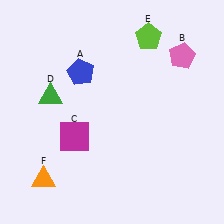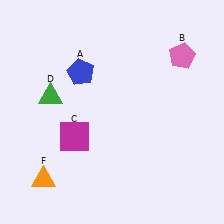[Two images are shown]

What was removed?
The lime pentagon (E) was removed in Image 2.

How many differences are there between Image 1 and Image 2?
There is 1 difference between the two images.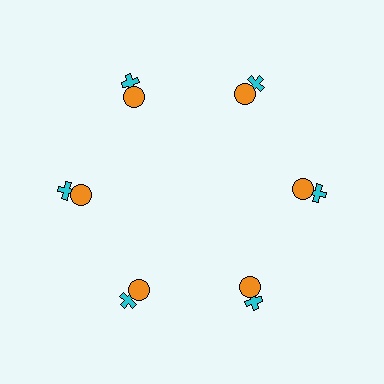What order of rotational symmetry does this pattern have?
This pattern has 6-fold rotational symmetry.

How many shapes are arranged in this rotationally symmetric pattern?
There are 12 shapes, arranged in 6 groups of 2.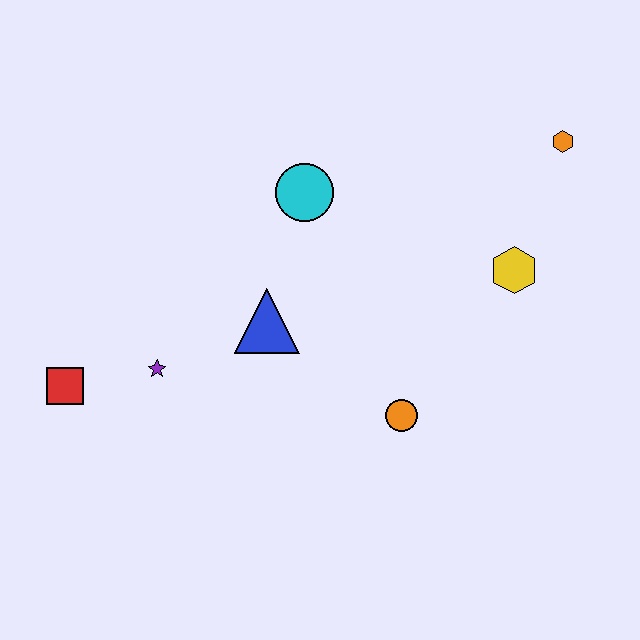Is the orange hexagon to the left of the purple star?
No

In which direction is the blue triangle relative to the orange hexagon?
The blue triangle is to the left of the orange hexagon.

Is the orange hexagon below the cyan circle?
No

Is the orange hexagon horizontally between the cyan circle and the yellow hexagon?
No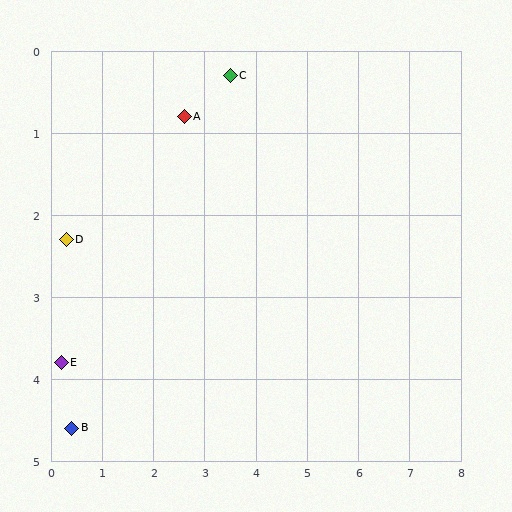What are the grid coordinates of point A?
Point A is at approximately (2.6, 0.8).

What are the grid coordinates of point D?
Point D is at approximately (0.3, 2.3).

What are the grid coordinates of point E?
Point E is at approximately (0.2, 3.8).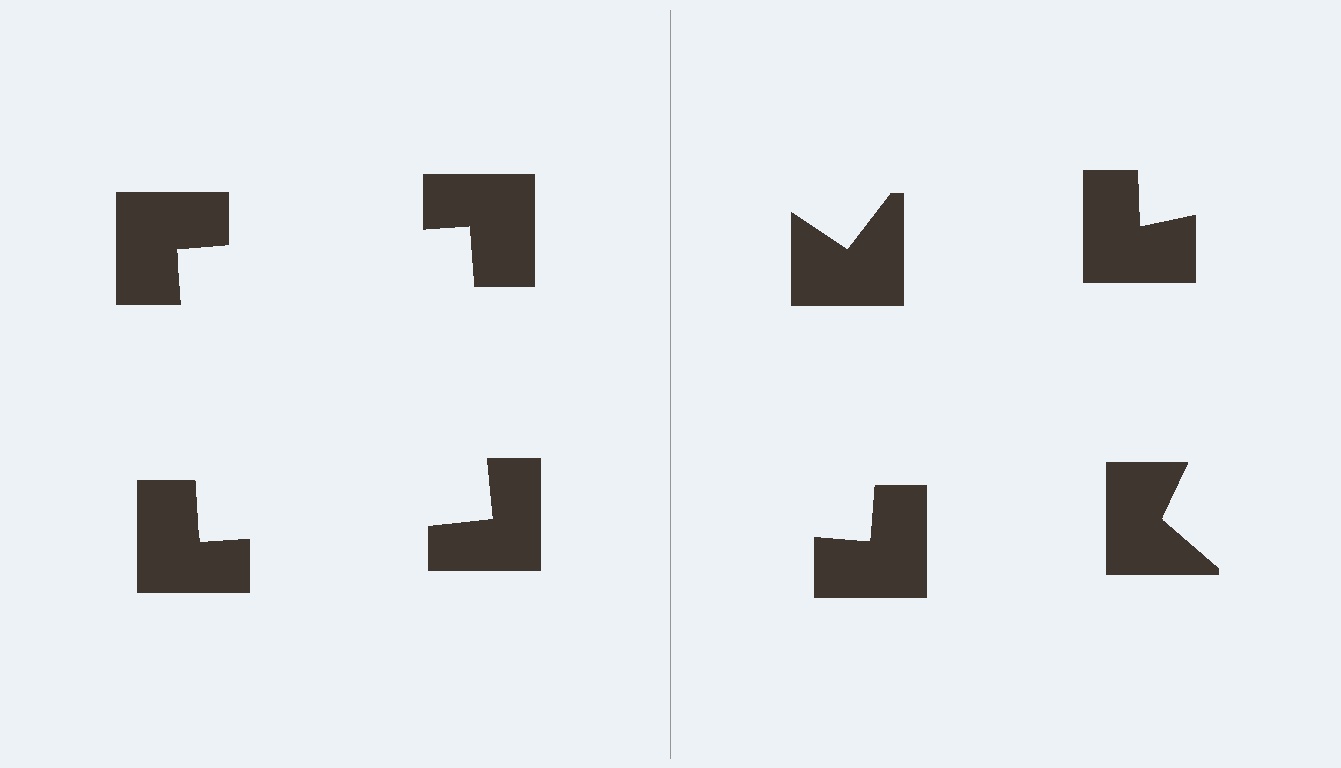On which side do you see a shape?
An illusory square appears on the left side. On the right side the wedge cuts are rotated, so no coherent shape forms.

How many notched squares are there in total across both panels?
8 — 4 on each side.